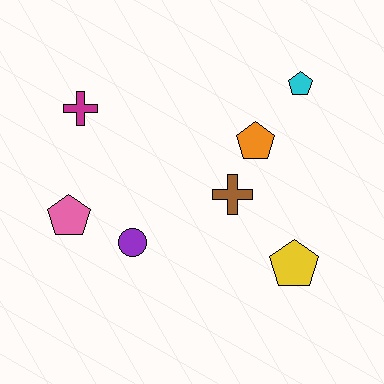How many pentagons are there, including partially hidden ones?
There are 4 pentagons.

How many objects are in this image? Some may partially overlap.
There are 7 objects.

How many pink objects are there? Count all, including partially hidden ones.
There is 1 pink object.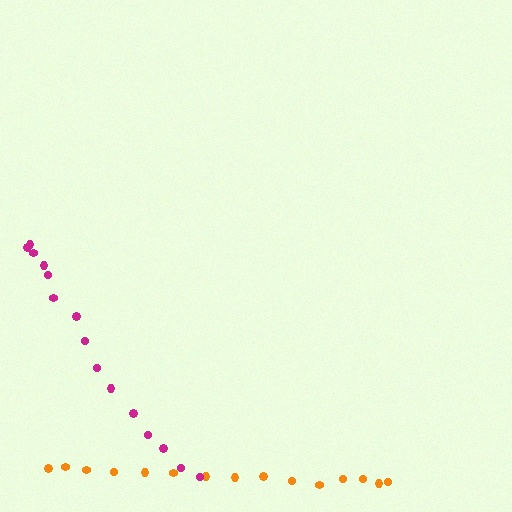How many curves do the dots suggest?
There are 2 distinct paths.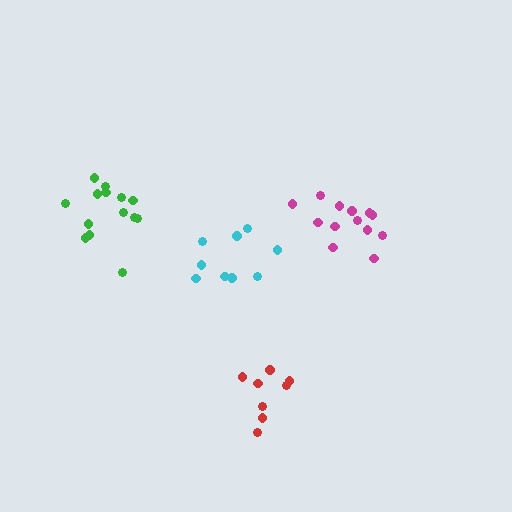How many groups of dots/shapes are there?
There are 4 groups.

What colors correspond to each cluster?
The clusters are colored: red, magenta, green, cyan.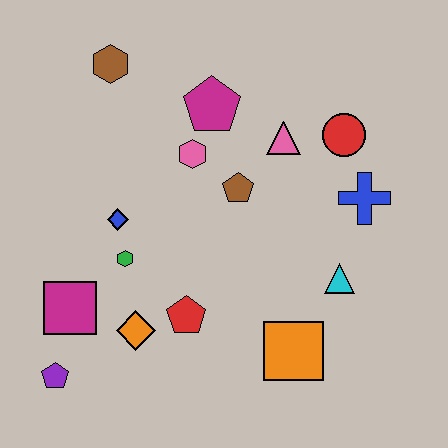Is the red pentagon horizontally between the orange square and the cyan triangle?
No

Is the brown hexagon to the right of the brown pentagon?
No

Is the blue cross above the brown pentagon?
No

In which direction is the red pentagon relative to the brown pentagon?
The red pentagon is below the brown pentagon.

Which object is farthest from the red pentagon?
The brown hexagon is farthest from the red pentagon.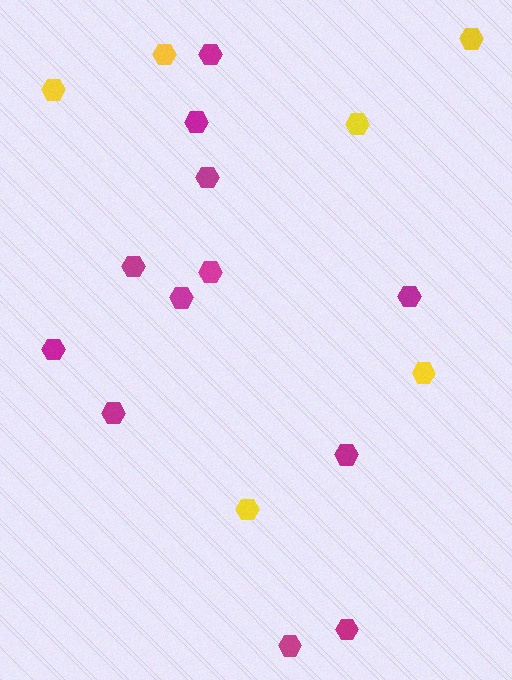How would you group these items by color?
There are 2 groups: one group of magenta hexagons (12) and one group of yellow hexagons (6).